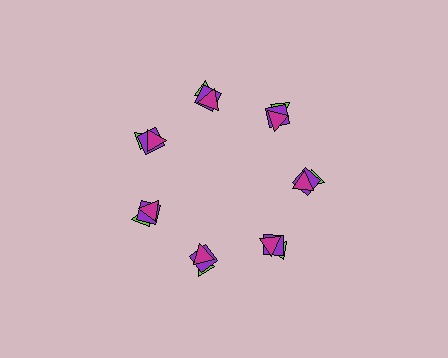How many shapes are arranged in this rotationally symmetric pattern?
There are 21 shapes, arranged in 7 groups of 3.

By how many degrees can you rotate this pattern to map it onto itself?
The pattern maps onto itself every 51 degrees of rotation.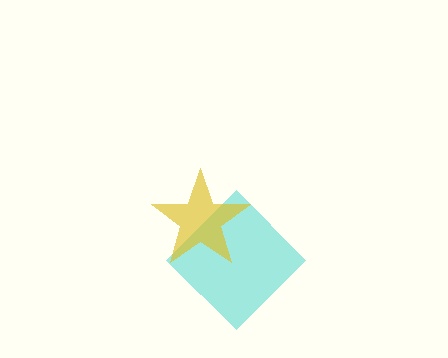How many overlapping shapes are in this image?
There are 2 overlapping shapes in the image.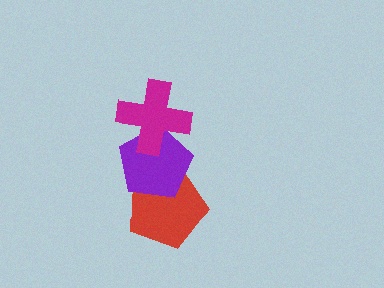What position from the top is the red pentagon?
The red pentagon is 3rd from the top.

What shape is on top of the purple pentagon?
The magenta cross is on top of the purple pentagon.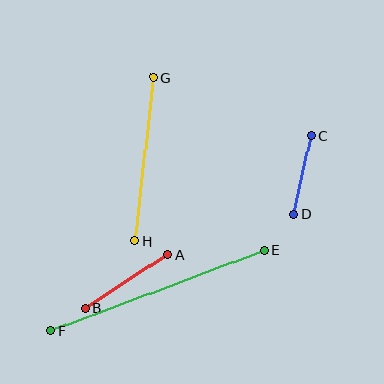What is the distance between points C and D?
The distance is approximately 81 pixels.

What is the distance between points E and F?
The distance is approximately 228 pixels.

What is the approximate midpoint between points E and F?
The midpoint is at approximately (158, 291) pixels.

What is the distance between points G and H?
The distance is approximately 165 pixels.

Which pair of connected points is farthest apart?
Points E and F are farthest apart.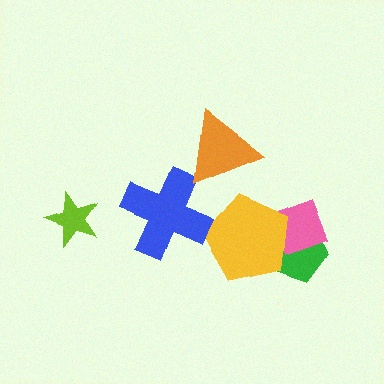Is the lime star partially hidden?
No, no other shape covers it.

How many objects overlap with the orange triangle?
0 objects overlap with the orange triangle.